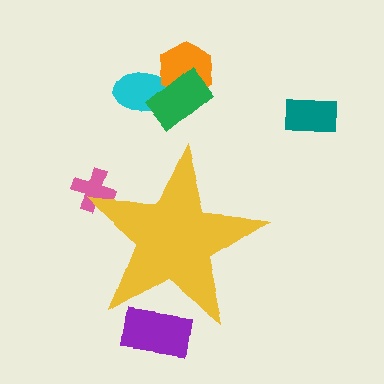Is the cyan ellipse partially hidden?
No, the cyan ellipse is fully visible.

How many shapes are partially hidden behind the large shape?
2 shapes are partially hidden.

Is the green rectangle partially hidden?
No, the green rectangle is fully visible.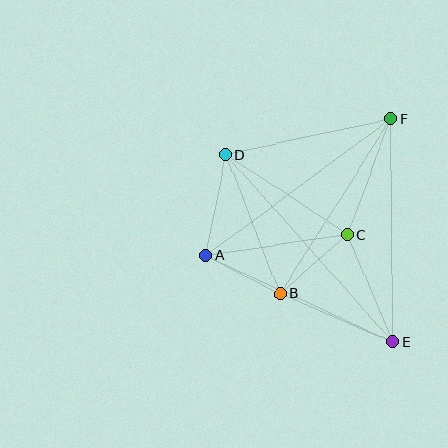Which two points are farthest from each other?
Points D and E are farthest from each other.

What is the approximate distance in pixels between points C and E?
The distance between C and E is approximately 117 pixels.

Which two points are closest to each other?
Points A and B are closest to each other.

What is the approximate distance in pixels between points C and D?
The distance between C and D is approximately 146 pixels.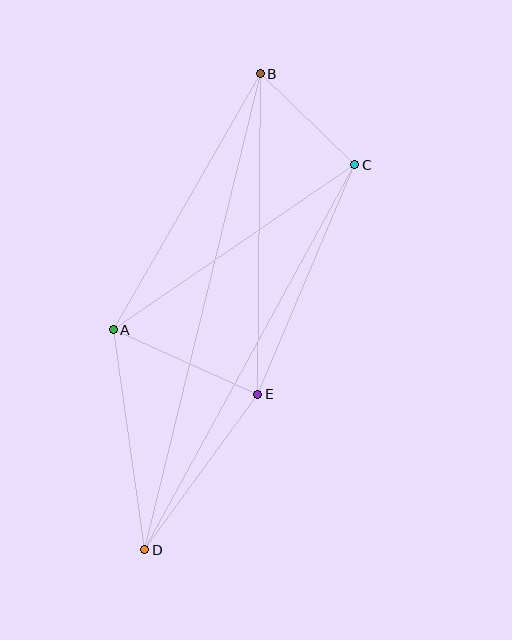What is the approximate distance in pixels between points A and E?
The distance between A and E is approximately 158 pixels.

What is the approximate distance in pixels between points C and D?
The distance between C and D is approximately 438 pixels.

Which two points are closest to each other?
Points B and C are closest to each other.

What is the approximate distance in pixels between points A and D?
The distance between A and D is approximately 222 pixels.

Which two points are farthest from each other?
Points B and D are farthest from each other.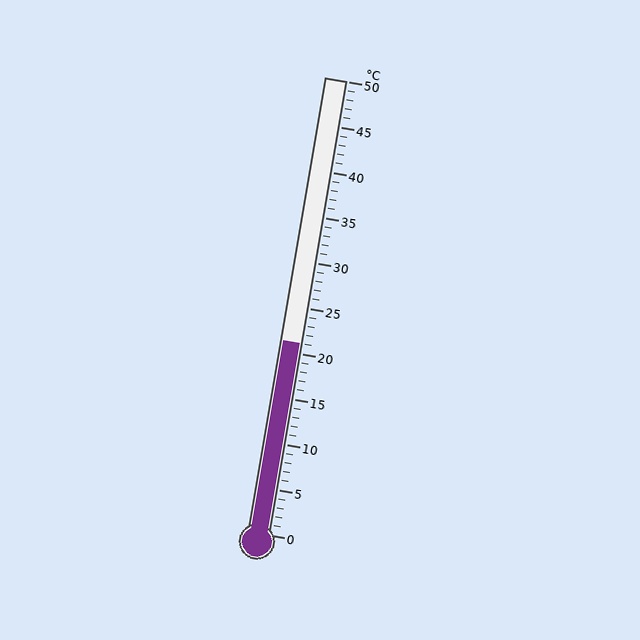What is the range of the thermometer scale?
The thermometer scale ranges from 0°C to 50°C.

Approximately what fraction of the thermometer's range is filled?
The thermometer is filled to approximately 40% of its range.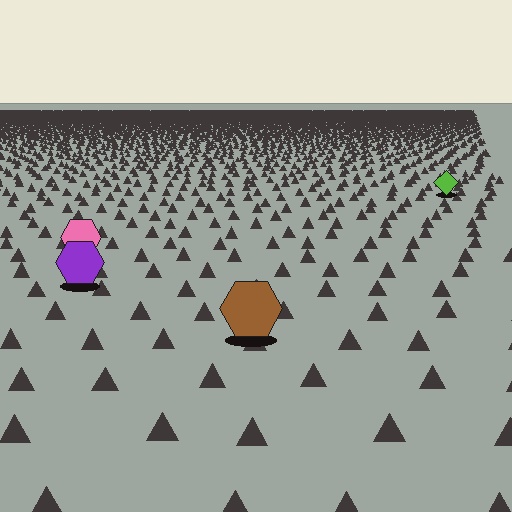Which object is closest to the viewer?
The brown hexagon is closest. The texture marks near it are larger and more spread out.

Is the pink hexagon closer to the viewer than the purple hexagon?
No. The purple hexagon is closer — you can tell from the texture gradient: the ground texture is coarser near it.